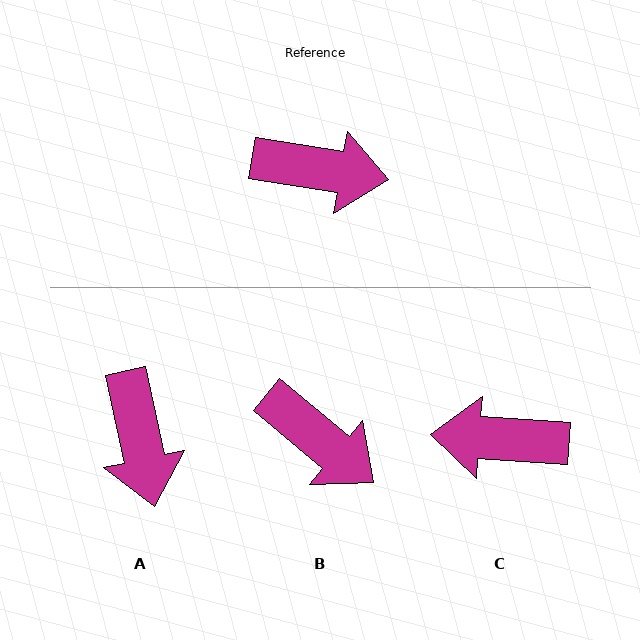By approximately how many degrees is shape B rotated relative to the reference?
Approximately 30 degrees clockwise.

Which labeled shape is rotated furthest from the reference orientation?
C, about 175 degrees away.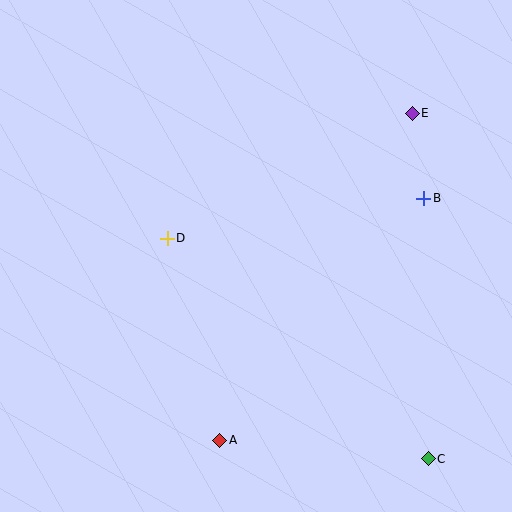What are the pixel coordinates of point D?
Point D is at (167, 238).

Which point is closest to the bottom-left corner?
Point A is closest to the bottom-left corner.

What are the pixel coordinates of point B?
Point B is at (424, 198).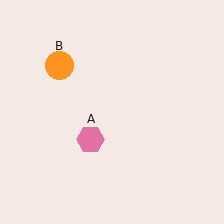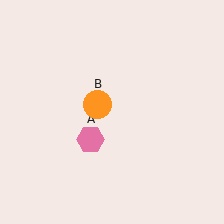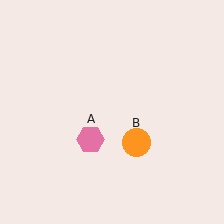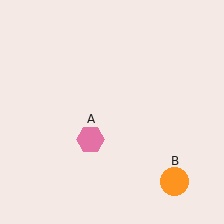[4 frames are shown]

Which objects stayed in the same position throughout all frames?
Pink hexagon (object A) remained stationary.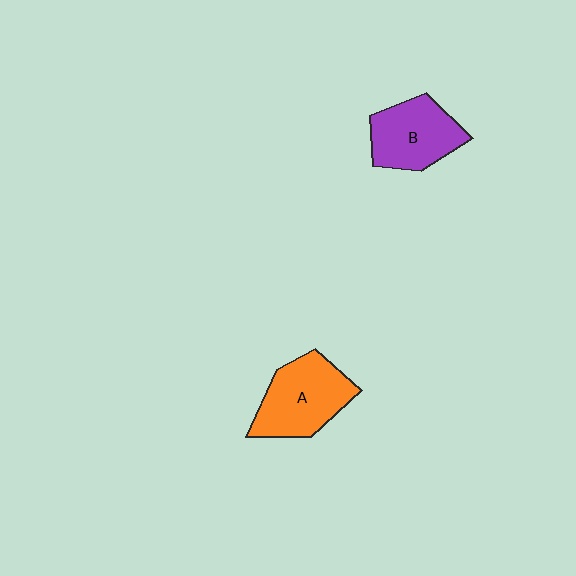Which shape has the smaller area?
Shape B (purple).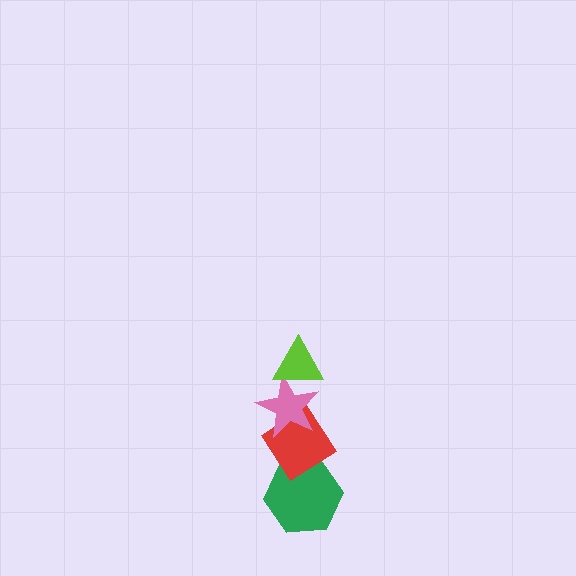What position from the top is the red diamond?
The red diamond is 3rd from the top.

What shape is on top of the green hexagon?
The red diamond is on top of the green hexagon.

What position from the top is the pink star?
The pink star is 2nd from the top.